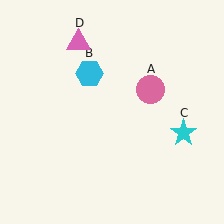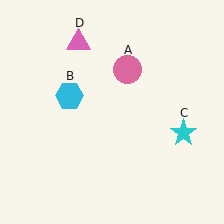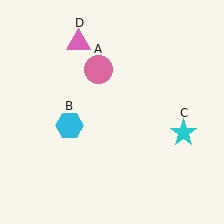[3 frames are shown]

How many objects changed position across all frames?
2 objects changed position: pink circle (object A), cyan hexagon (object B).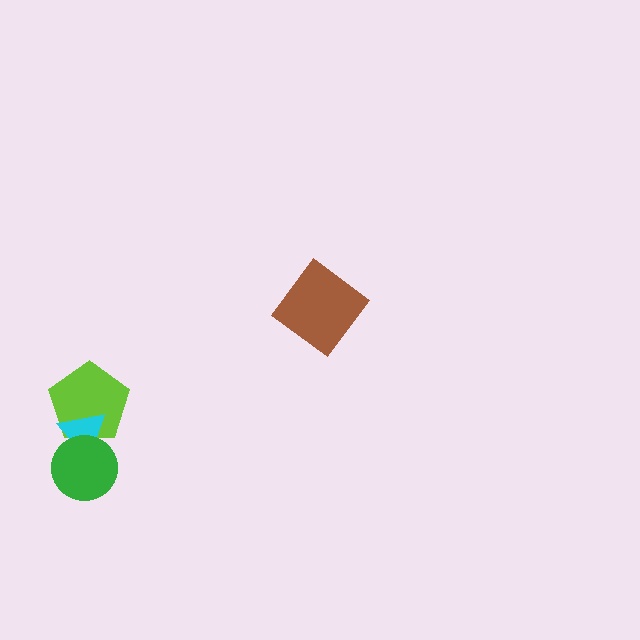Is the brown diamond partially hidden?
No, no other shape covers it.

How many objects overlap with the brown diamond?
0 objects overlap with the brown diamond.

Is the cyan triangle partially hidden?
Yes, it is partially covered by another shape.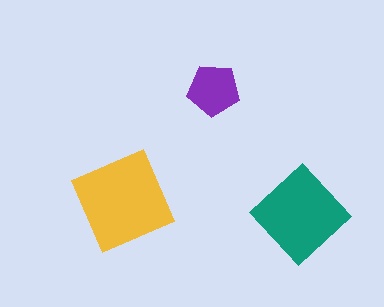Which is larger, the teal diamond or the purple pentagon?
The teal diamond.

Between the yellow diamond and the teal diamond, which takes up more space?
The yellow diamond.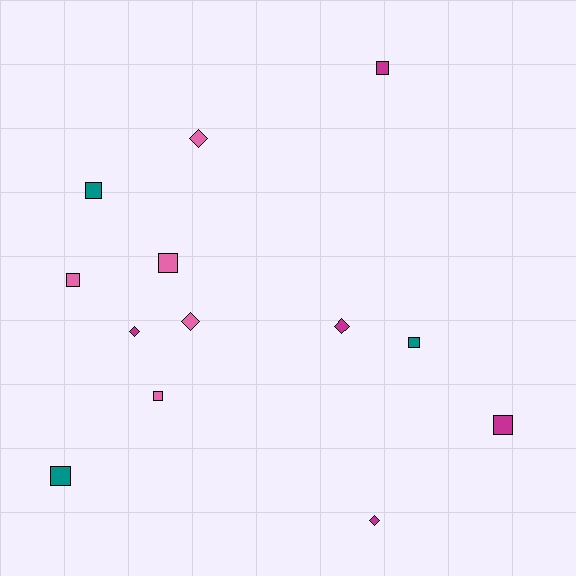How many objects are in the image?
There are 13 objects.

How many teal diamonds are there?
There are no teal diamonds.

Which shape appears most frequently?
Square, with 8 objects.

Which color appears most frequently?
Magenta, with 5 objects.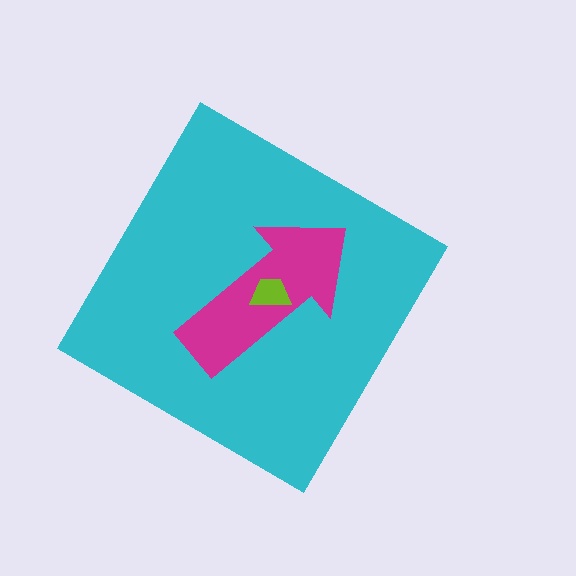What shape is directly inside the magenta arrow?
The lime trapezoid.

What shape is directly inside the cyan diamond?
The magenta arrow.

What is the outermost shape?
The cyan diamond.